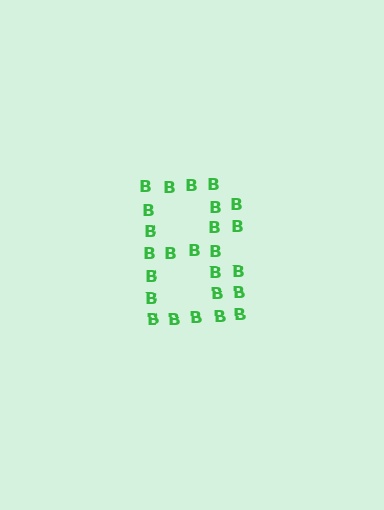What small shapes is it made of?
It is made of small letter B's.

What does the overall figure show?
The overall figure shows the letter B.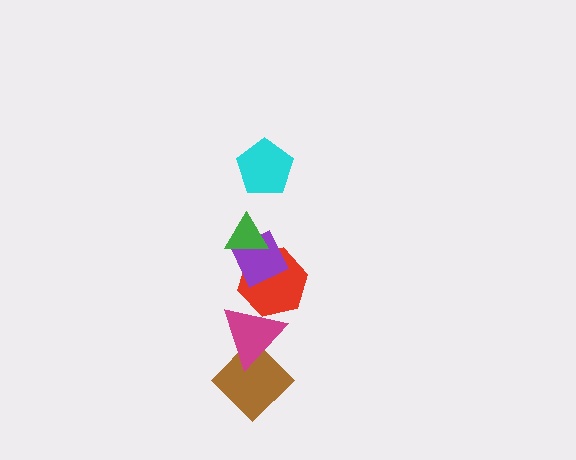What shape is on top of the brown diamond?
The magenta triangle is on top of the brown diamond.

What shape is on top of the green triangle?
The cyan pentagon is on top of the green triangle.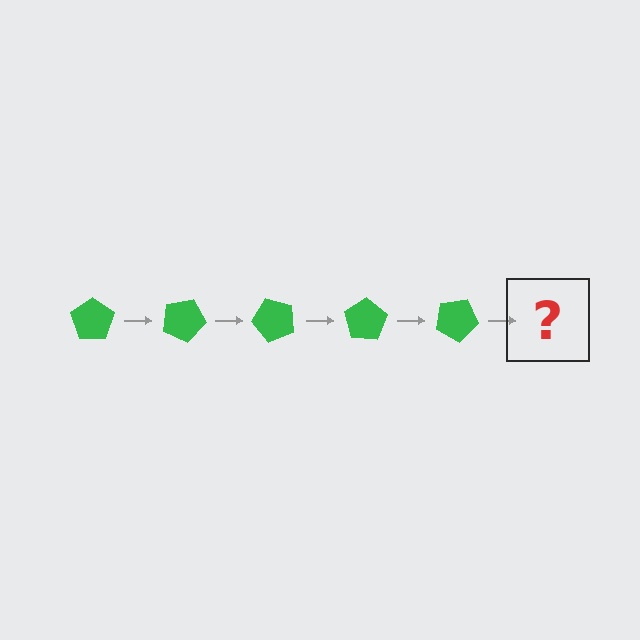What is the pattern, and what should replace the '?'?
The pattern is that the pentagon rotates 25 degrees each step. The '?' should be a green pentagon rotated 125 degrees.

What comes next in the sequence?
The next element should be a green pentagon rotated 125 degrees.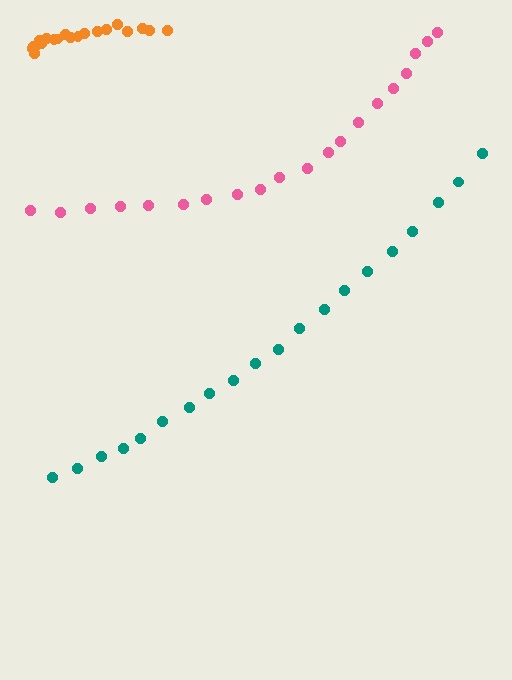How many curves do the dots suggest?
There are 3 distinct paths.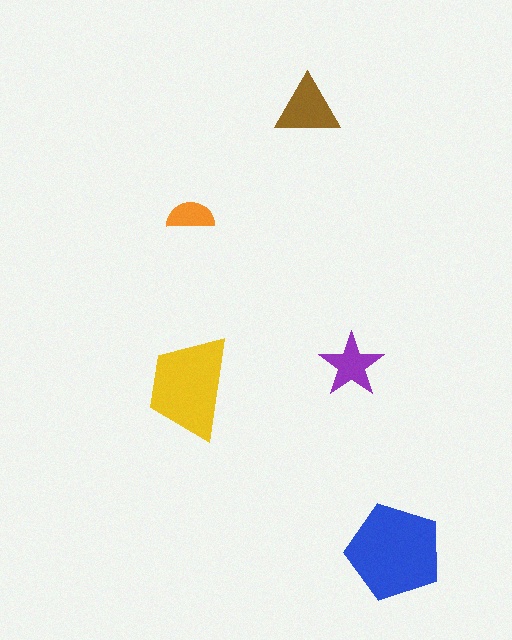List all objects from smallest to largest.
The orange semicircle, the purple star, the brown triangle, the yellow trapezoid, the blue pentagon.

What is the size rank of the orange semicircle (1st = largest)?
5th.